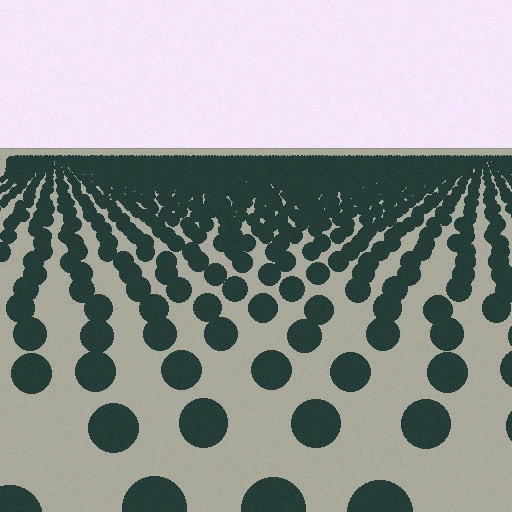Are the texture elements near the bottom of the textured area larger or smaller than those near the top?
Larger. Near the bottom, elements are closer to the viewer and appear at a bigger on-screen size.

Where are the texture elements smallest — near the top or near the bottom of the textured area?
Near the top.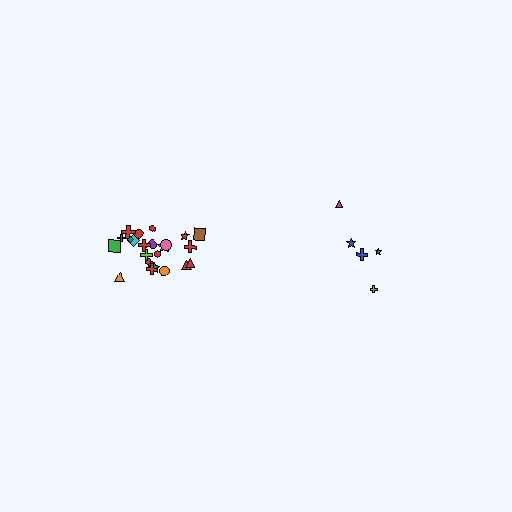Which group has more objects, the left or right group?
The left group.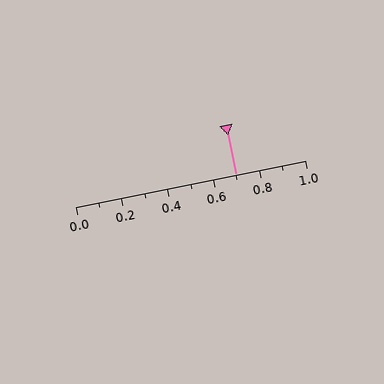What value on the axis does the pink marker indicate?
The marker indicates approximately 0.7.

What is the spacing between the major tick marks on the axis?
The major ticks are spaced 0.2 apart.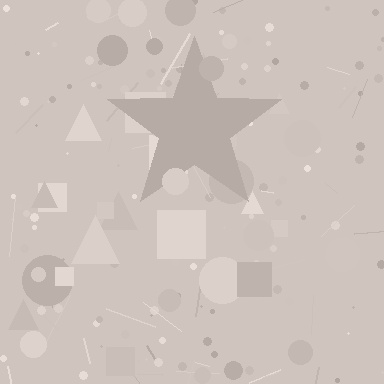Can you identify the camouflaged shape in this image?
The camouflaged shape is a star.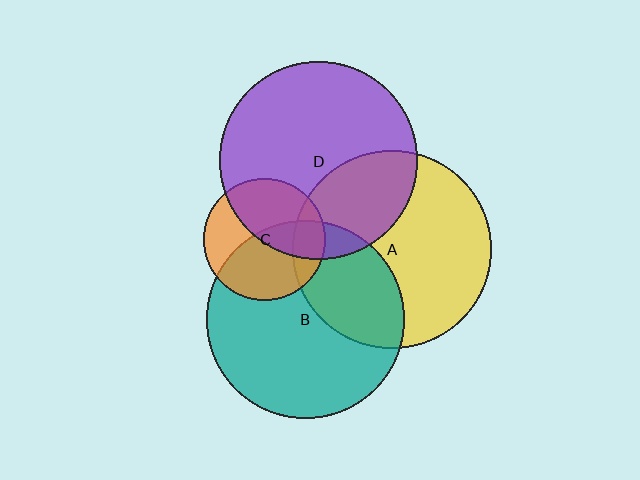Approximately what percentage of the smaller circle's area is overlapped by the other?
Approximately 50%.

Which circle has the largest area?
Circle A (yellow).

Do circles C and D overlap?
Yes.